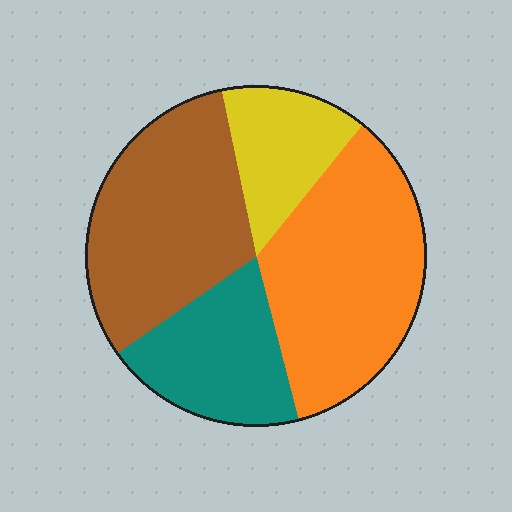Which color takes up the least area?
Yellow, at roughly 15%.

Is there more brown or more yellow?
Brown.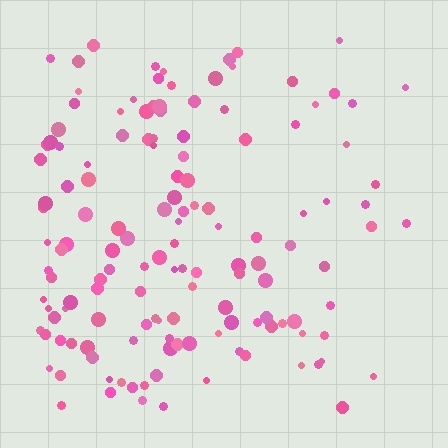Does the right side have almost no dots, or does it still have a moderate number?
Still a moderate number, just noticeably fewer than the left.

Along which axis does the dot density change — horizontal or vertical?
Horizontal.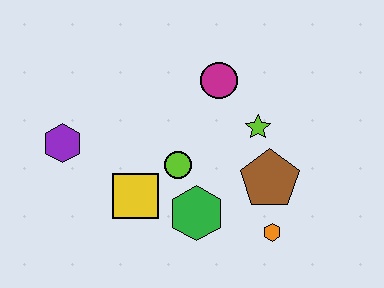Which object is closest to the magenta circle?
The lime star is closest to the magenta circle.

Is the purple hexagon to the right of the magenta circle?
No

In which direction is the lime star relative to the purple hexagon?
The lime star is to the right of the purple hexagon.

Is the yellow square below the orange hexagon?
No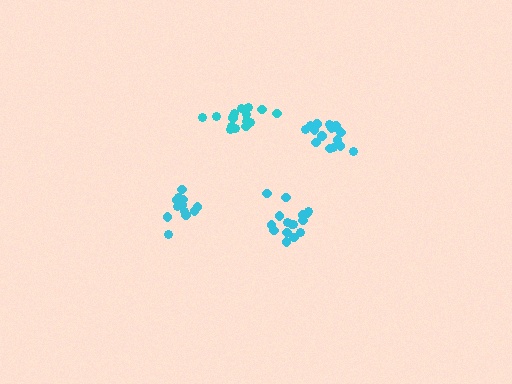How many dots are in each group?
Group 1: 16 dots, Group 2: 12 dots, Group 3: 16 dots, Group 4: 17 dots (61 total).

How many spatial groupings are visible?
There are 4 spatial groupings.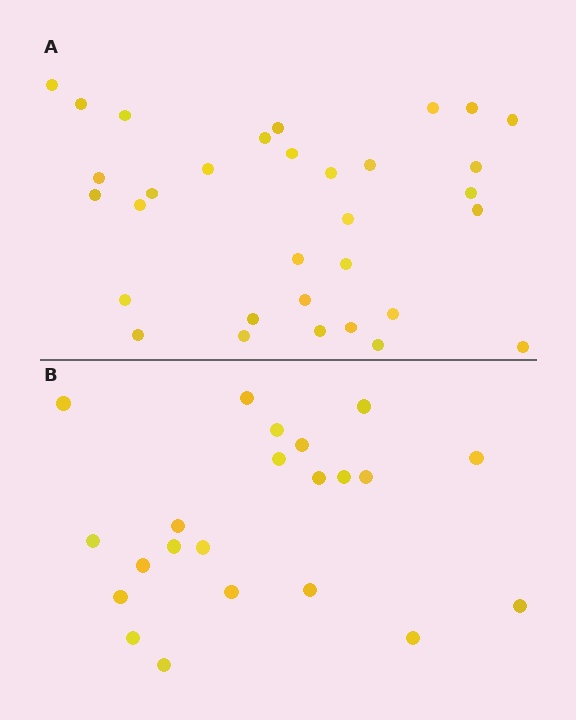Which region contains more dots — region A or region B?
Region A (the top region) has more dots.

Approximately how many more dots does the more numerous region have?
Region A has roughly 10 or so more dots than region B.